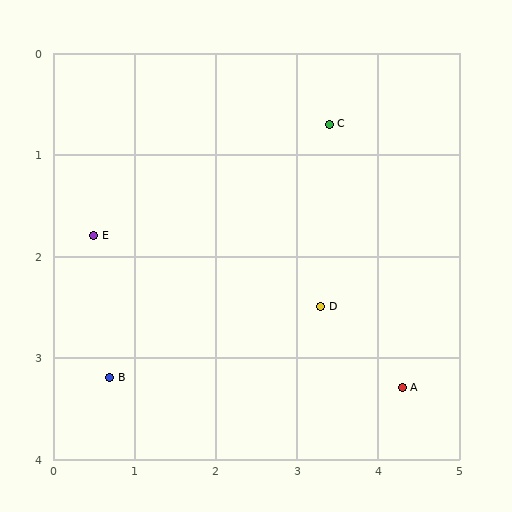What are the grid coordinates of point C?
Point C is at approximately (3.4, 0.7).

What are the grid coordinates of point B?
Point B is at approximately (0.7, 3.2).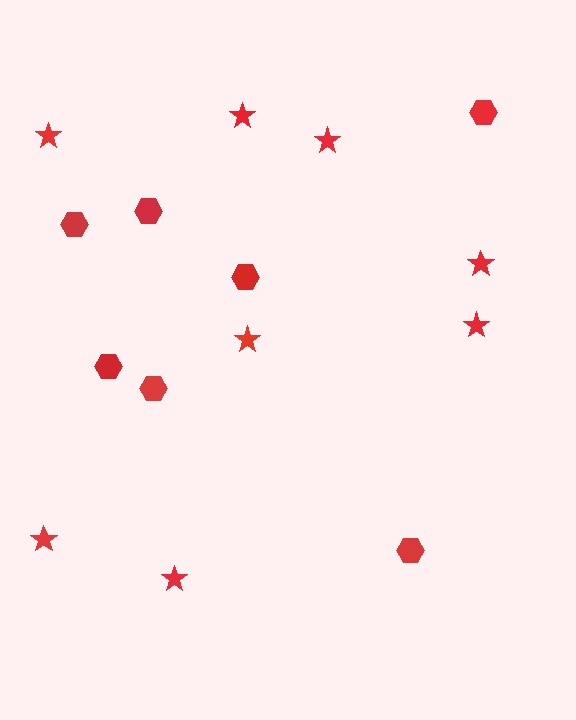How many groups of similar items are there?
There are 2 groups: one group of hexagons (7) and one group of stars (8).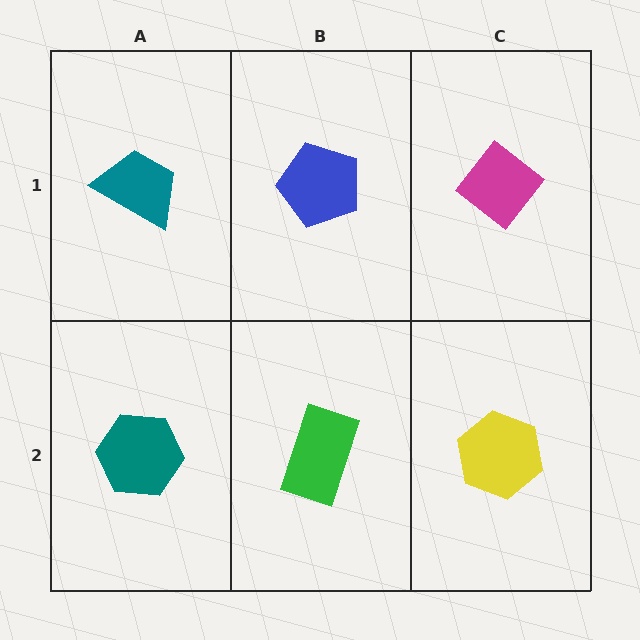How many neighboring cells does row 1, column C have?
2.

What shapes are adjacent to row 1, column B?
A green rectangle (row 2, column B), a teal trapezoid (row 1, column A), a magenta diamond (row 1, column C).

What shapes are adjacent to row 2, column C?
A magenta diamond (row 1, column C), a green rectangle (row 2, column B).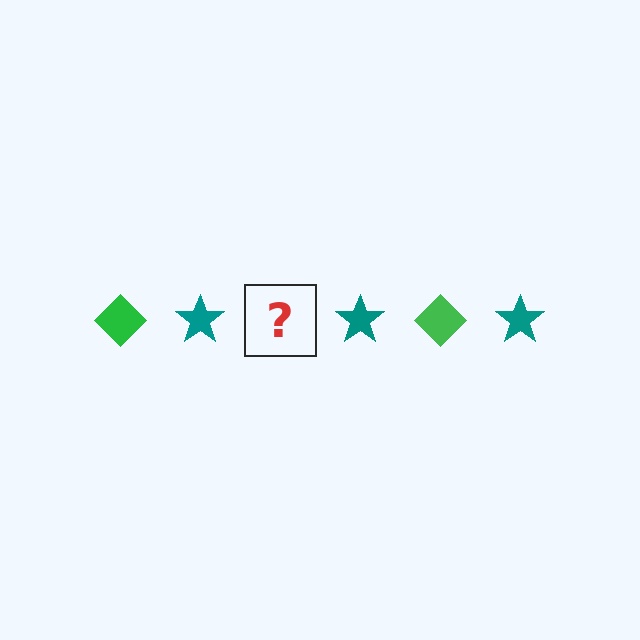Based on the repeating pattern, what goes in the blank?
The blank should be a green diamond.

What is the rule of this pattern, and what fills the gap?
The rule is that the pattern alternates between green diamond and teal star. The gap should be filled with a green diamond.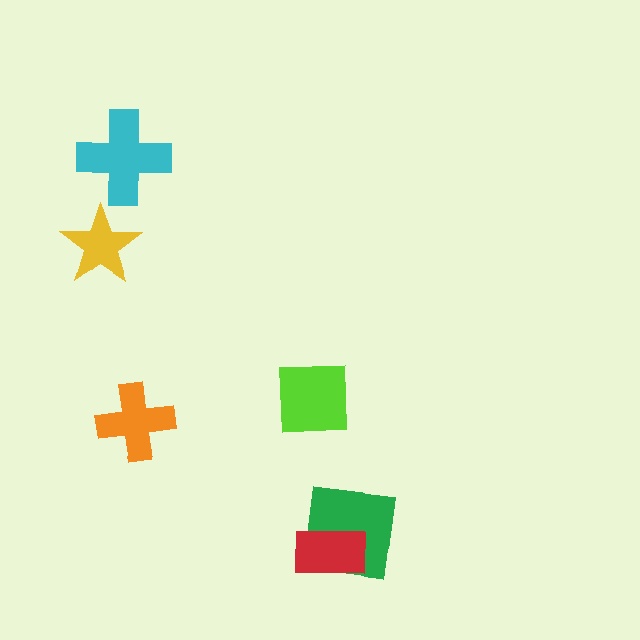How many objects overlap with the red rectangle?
1 object overlaps with the red rectangle.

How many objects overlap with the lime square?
0 objects overlap with the lime square.